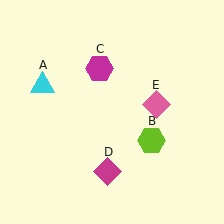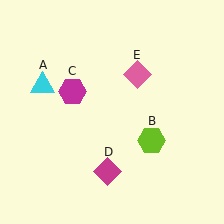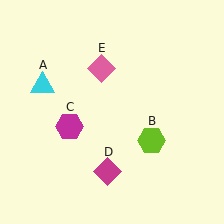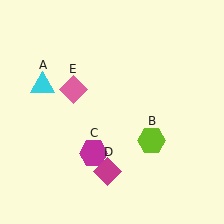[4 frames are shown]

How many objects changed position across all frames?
2 objects changed position: magenta hexagon (object C), pink diamond (object E).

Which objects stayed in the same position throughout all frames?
Cyan triangle (object A) and lime hexagon (object B) and magenta diamond (object D) remained stationary.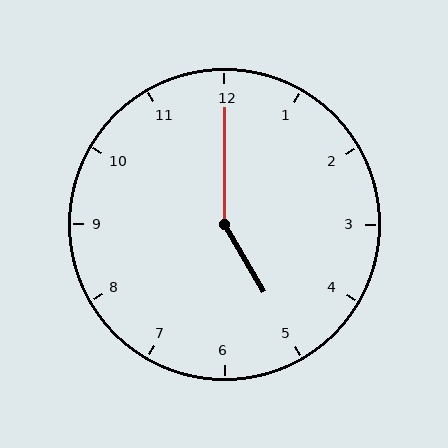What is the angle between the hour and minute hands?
Approximately 150 degrees.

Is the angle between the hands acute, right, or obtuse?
It is obtuse.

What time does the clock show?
5:00.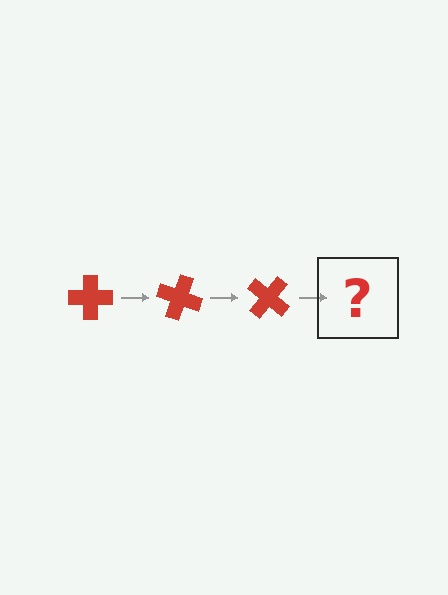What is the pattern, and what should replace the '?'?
The pattern is that the cross rotates 20 degrees each step. The '?' should be a red cross rotated 60 degrees.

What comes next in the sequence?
The next element should be a red cross rotated 60 degrees.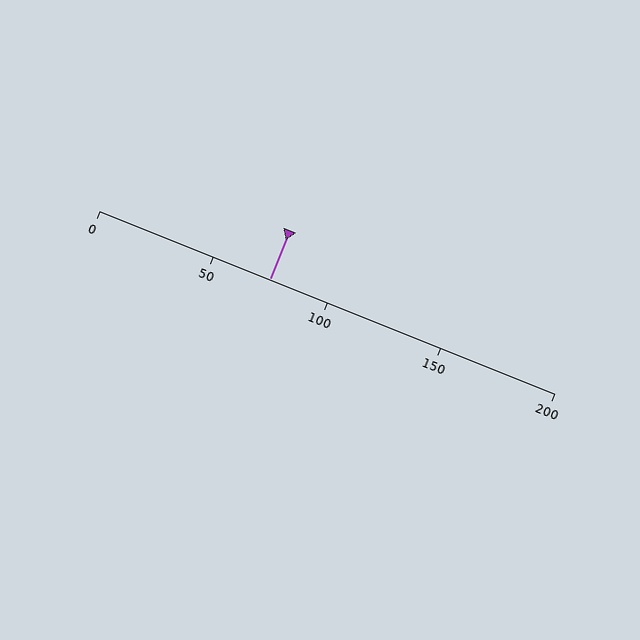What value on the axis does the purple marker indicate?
The marker indicates approximately 75.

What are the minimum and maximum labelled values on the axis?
The axis runs from 0 to 200.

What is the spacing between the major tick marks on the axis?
The major ticks are spaced 50 apart.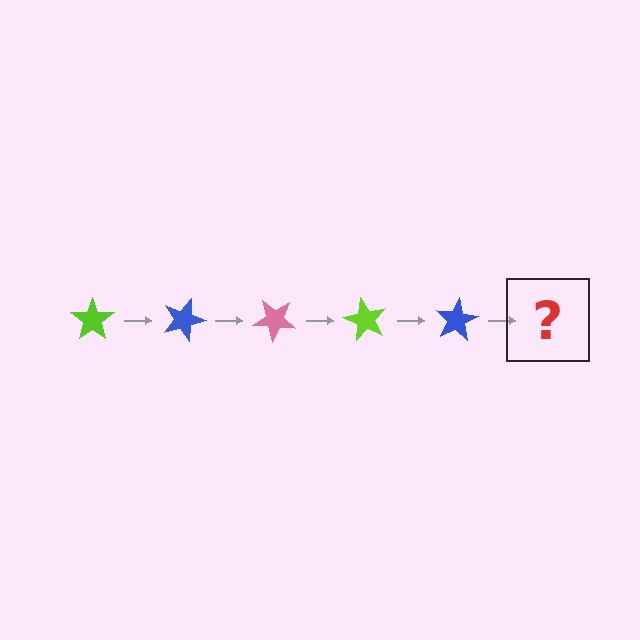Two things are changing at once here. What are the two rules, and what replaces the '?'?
The two rules are that it rotates 20 degrees each step and the color cycles through lime, blue, and pink. The '?' should be a pink star, rotated 100 degrees from the start.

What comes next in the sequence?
The next element should be a pink star, rotated 100 degrees from the start.